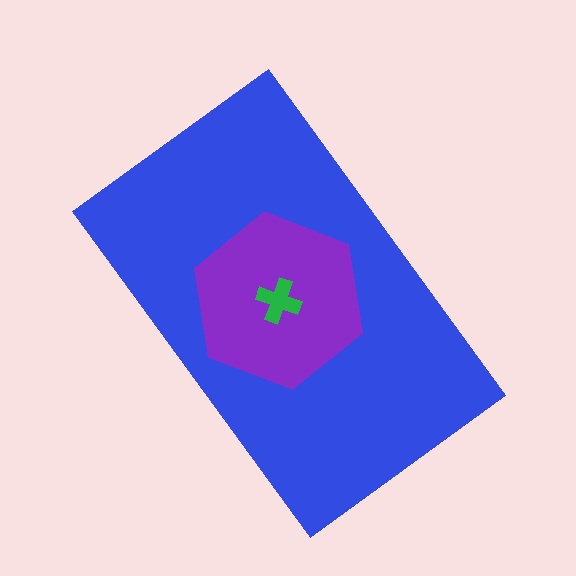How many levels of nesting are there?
3.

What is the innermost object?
The green cross.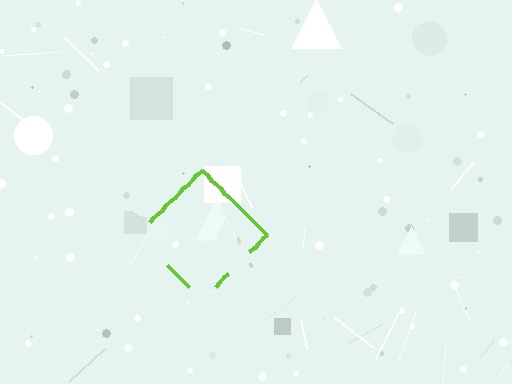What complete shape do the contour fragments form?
The contour fragments form a diamond.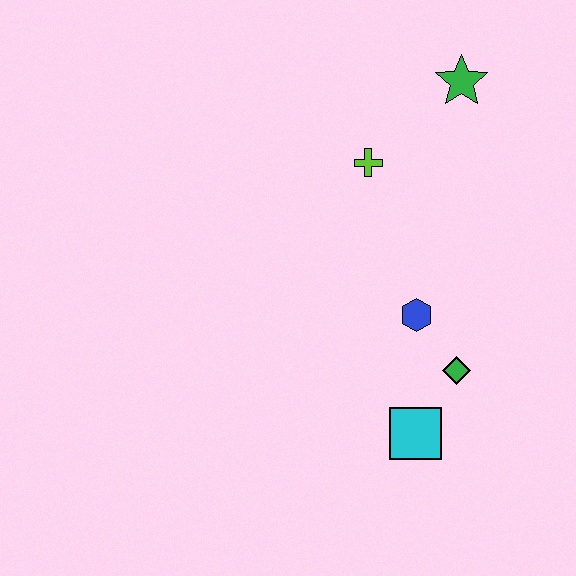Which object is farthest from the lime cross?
The cyan square is farthest from the lime cross.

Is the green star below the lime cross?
No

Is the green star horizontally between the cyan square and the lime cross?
No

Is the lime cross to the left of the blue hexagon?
Yes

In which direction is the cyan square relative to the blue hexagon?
The cyan square is below the blue hexagon.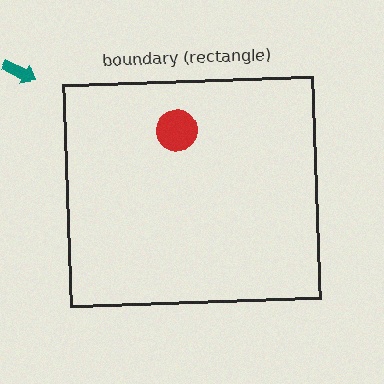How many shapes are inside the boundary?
1 inside, 1 outside.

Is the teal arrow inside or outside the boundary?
Outside.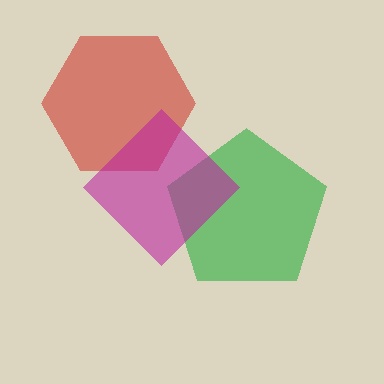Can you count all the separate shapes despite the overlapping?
Yes, there are 3 separate shapes.